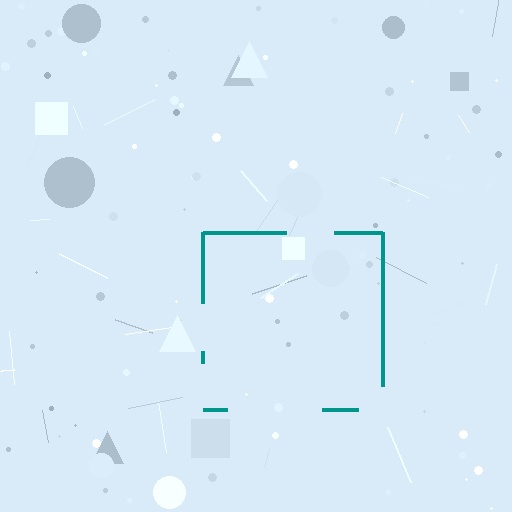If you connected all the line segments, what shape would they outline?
They would outline a square.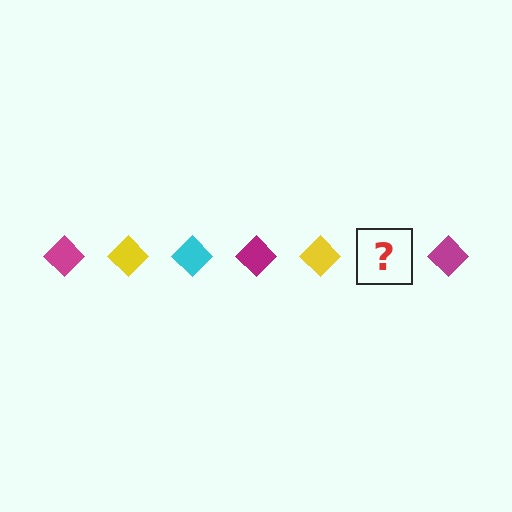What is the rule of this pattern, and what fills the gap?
The rule is that the pattern cycles through magenta, yellow, cyan diamonds. The gap should be filled with a cyan diamond.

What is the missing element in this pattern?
The missing element is a cyan diamond.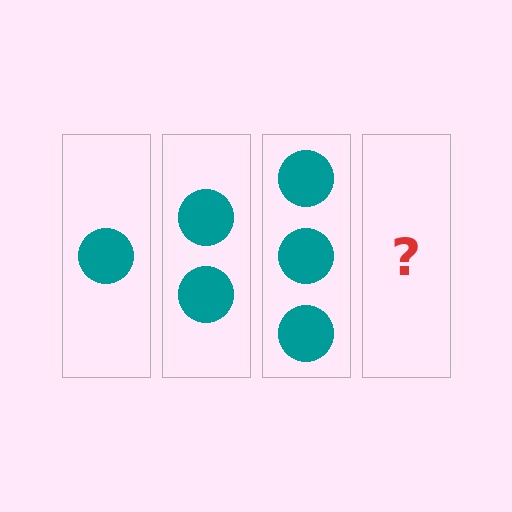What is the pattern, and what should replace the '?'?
The pattern is that each step adds one more circle. The '?' should be 4 circles.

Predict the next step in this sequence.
The next step is 4 circles.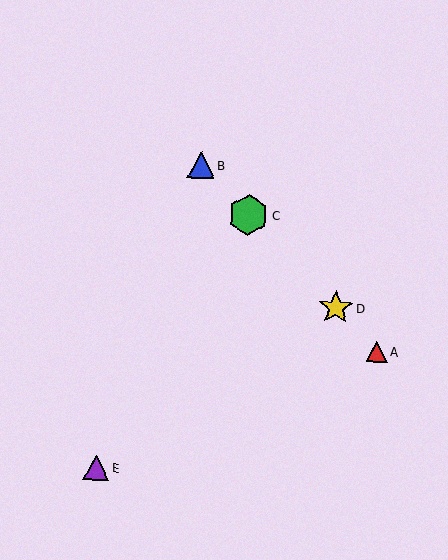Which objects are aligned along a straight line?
Objects A, B, C, D are aligned along a straight line.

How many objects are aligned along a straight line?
4 objects (A, B, C, D) are aligned along a straight line.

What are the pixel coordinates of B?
Object B is at (201, 165).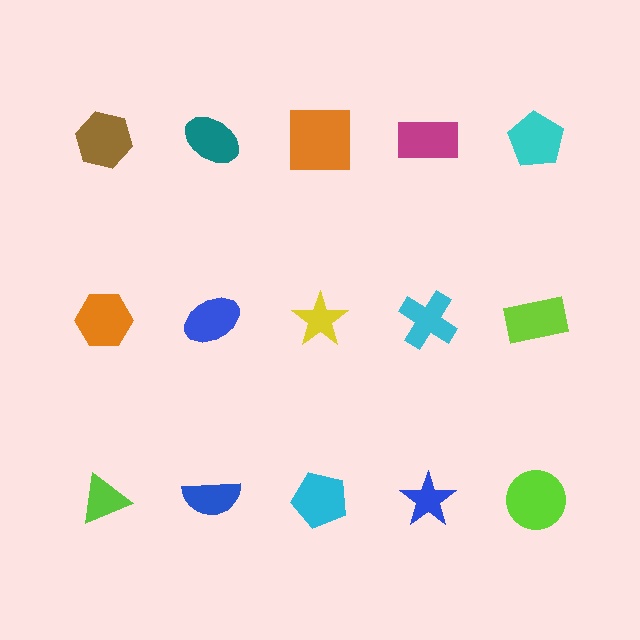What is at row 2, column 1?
An orange hexagon.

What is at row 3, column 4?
A blue star.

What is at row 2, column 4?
A cyan cross.